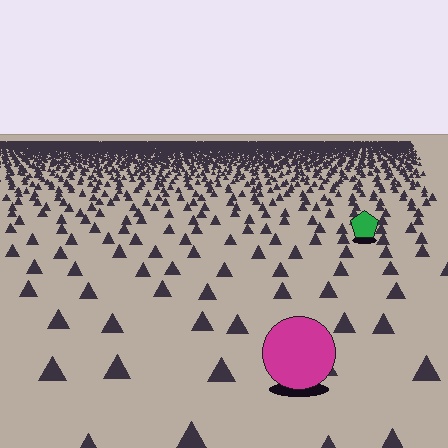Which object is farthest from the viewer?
The green pentagon is farthest from the viewer. It appears smaller and the ground texture around it is denser.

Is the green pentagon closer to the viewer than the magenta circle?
No. The magenta circle is closer — you can tell from the texture gradient: the ground texture is coarser near it.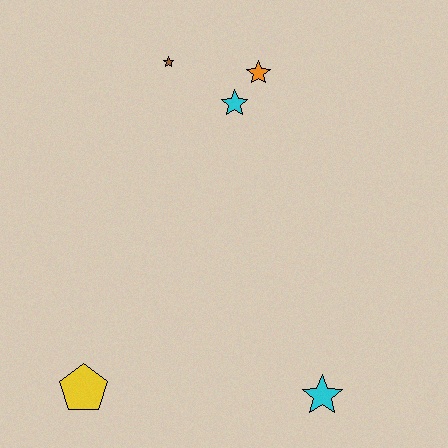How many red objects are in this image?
There are no red objects.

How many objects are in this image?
There are 5 objects.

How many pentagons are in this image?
There is 1 pentagon.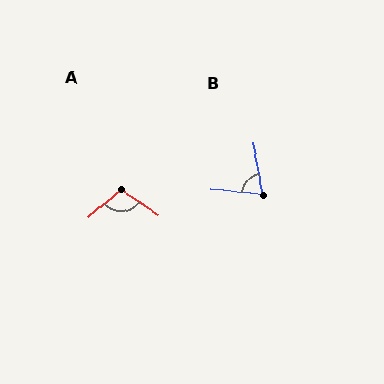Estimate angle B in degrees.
Approximately 73 degrees.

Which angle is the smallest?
B, at approximately 73 degrees.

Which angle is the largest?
A, at approximately 106 degrees.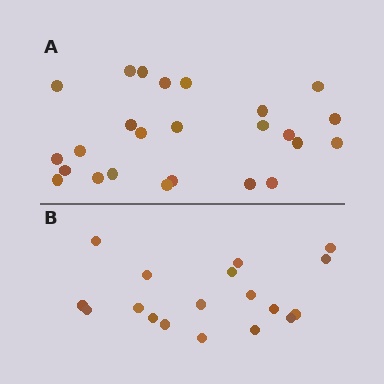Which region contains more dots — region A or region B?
Region A (the top region) has more dots.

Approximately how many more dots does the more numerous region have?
Region A has roughly 8 or so more dots than region B.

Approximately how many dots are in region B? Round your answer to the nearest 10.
About 20 dots. (The exact count is 18, which rounds to 20.)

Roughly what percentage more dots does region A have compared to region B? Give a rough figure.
About 40% more.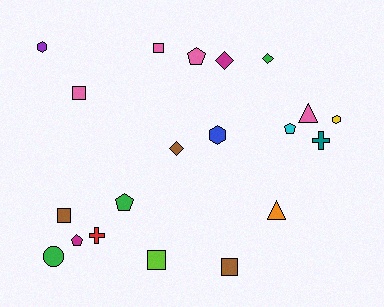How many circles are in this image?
There is 1 circle.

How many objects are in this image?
There are 20 objects.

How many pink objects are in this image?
There are 4 pink objects.